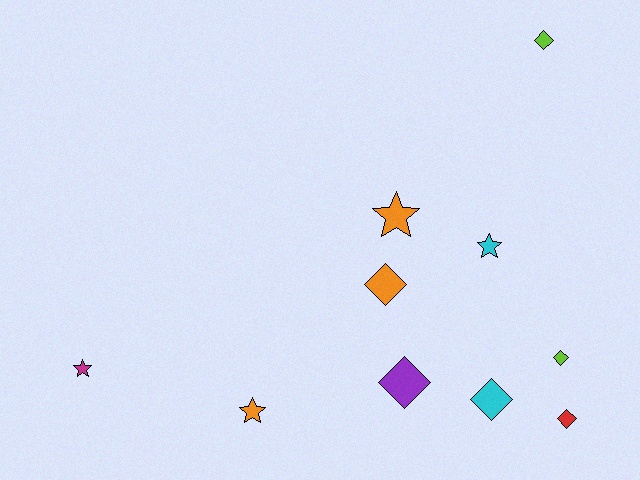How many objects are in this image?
There are 10 objects.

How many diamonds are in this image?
There are 6 diamonds.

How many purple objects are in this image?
There is 1 purple object.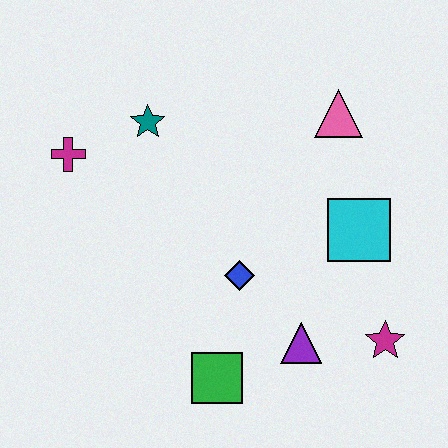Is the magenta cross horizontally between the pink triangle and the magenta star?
No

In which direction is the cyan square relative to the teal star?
The cyan square is to the right of the teal star.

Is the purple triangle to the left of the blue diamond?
No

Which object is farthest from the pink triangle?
The green square is farthest from the pink triangle.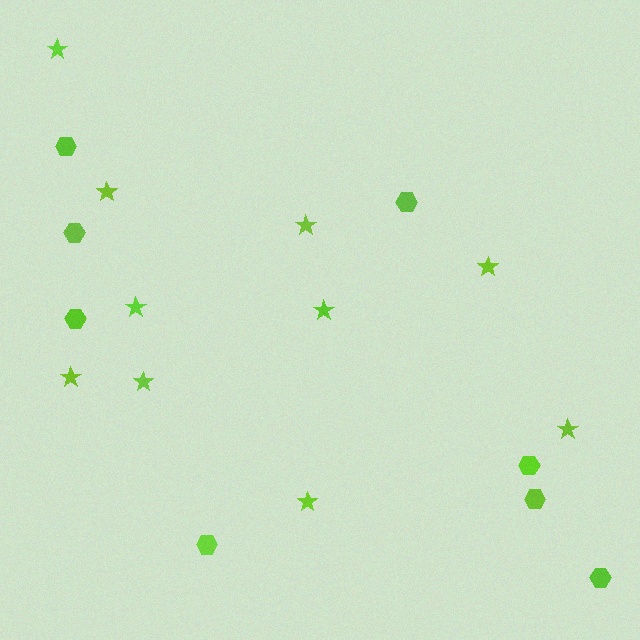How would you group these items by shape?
There are 2 groups: one group of hexagons (8) and one group of stars (10).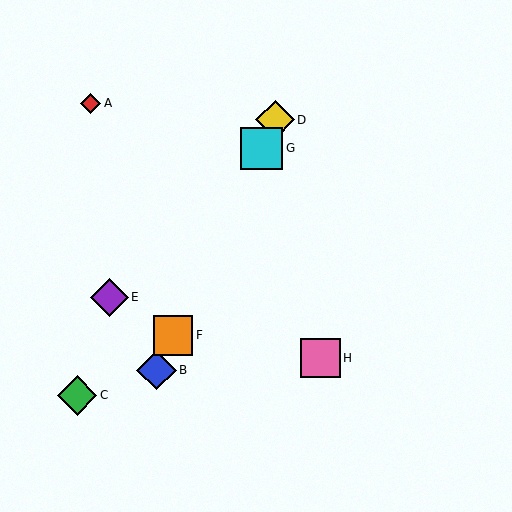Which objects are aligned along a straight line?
Objects B, D, F, G are aligned along a straight line.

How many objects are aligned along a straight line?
4 objects (B, D, F, G) are aligned along a straight line.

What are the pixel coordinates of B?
Object B is at (157, 370).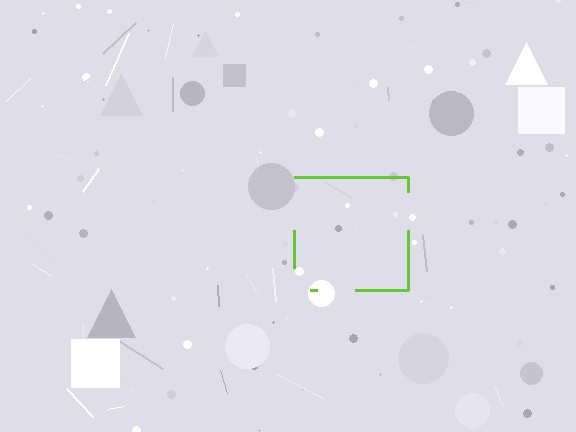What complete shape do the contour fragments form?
The contour fragments form a square.